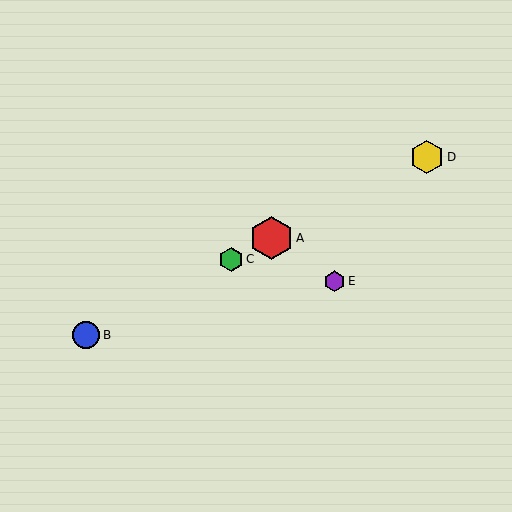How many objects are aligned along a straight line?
4 objects (A, B, C, D) are aligned along a straight line.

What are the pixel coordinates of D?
Object D is at (427, 157).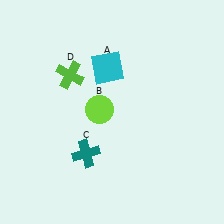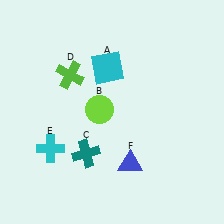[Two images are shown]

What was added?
A cyan cross (E), a blue triangle (F) were added in Image 2.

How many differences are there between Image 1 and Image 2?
There are 2 differences between the two images.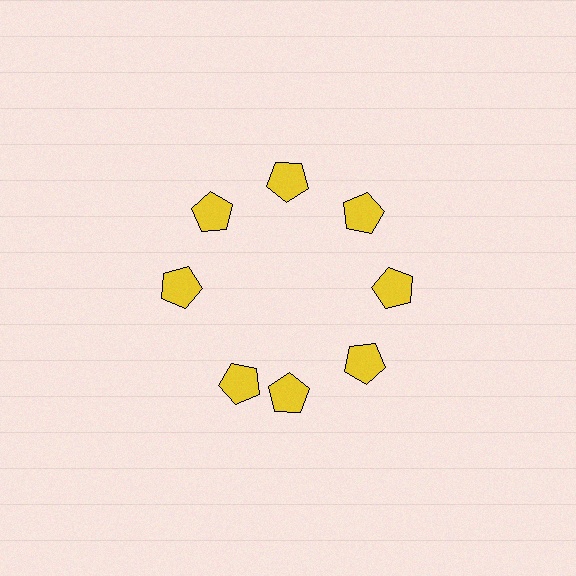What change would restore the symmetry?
The symmetry would be restored by rotating it back into even spacing with its neighbors so that all 8 pentagons sit at equal angles and equal distance from the center.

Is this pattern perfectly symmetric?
No. The 8 yellow pentagons are arranged in a ring, but one element near the 8 o'clock position is rotated out of alignment along the ring, breaking the 8-fold rotational symmetry.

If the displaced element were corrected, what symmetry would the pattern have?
It would have 8-fold rotational symmetry — the pattern would map onto itself every 45 degrees.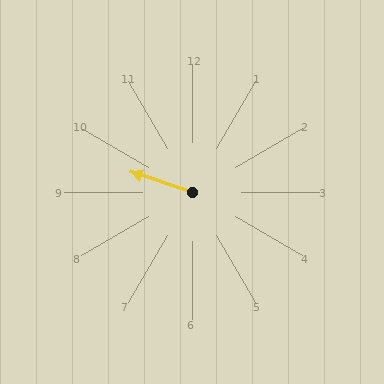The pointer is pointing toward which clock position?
Roughly 10 o'clock.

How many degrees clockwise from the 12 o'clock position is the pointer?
Approximately 288 degrees.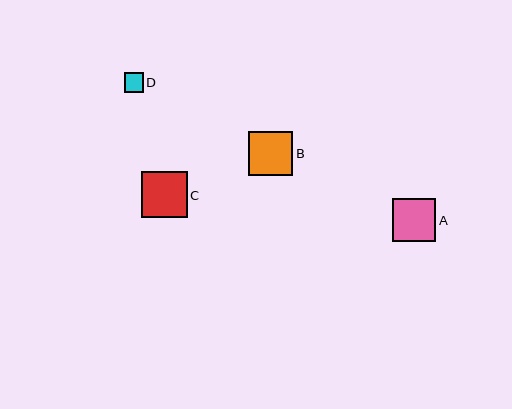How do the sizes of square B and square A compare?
Square B and square A are approximately the same size.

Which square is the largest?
Square C is the largest with a size of approximately 46 pixels.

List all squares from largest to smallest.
From largest to smallest: C, B, A, D.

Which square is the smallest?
Square D is the smallest with a size of approximately 19 pixels.